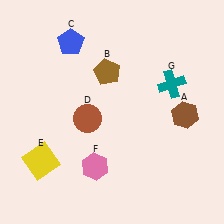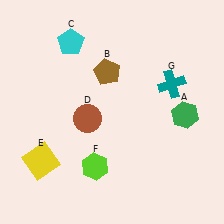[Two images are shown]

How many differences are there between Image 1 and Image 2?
There are 3 differences between the two images.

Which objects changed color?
A changed from brown to green. C changed from blue to cyan. F changed from pink to lime.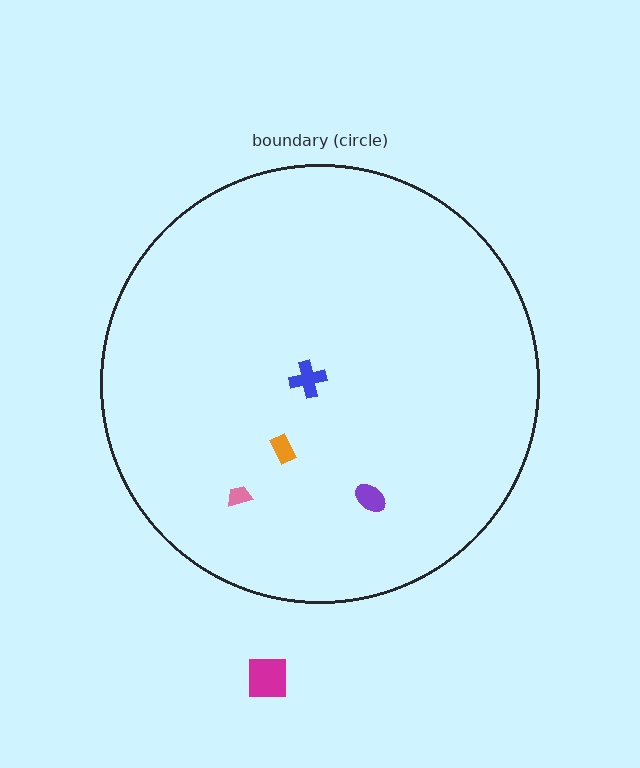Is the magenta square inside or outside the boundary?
Outside.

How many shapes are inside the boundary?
4 inside, 1 outside.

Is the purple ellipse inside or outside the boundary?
Inside.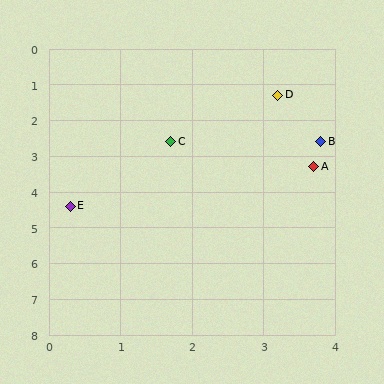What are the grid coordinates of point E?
Point E is at approximately (0.3, 4.4).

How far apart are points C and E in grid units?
Points C and E are about 2.3 grid units apart.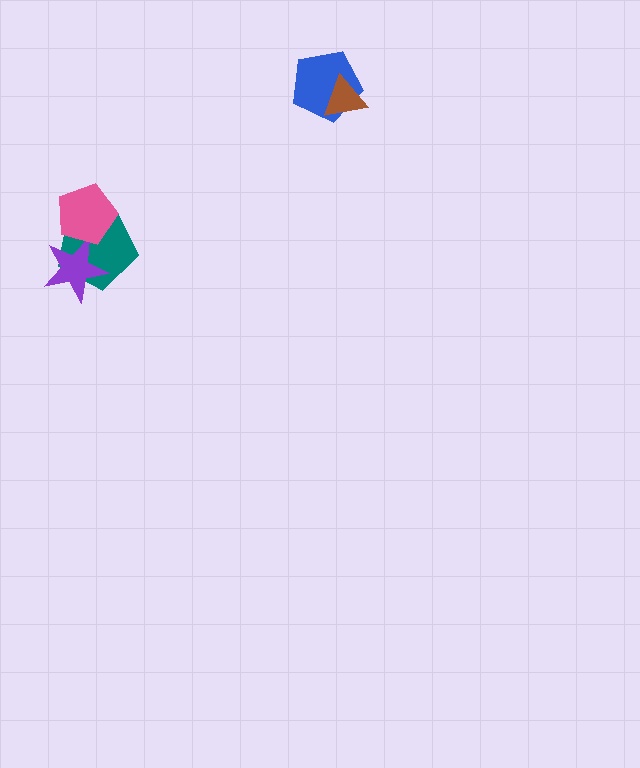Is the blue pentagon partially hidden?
Yes, it is partially covered by another shape.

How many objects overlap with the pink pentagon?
2 objects overlap with the pink pentagon.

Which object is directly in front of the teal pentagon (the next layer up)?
The purple star is directly in front of the teal pentagon.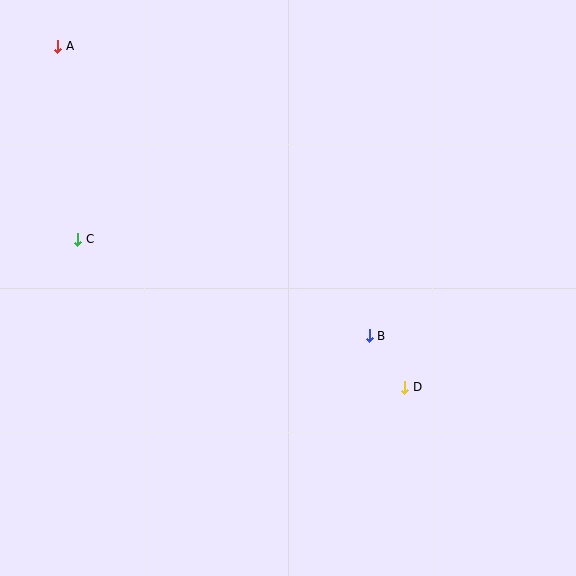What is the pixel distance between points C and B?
The distance between C and B is 307 pixels.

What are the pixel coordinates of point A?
Point A is at (58, 46).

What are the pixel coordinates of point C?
Point C is at (78, 239).